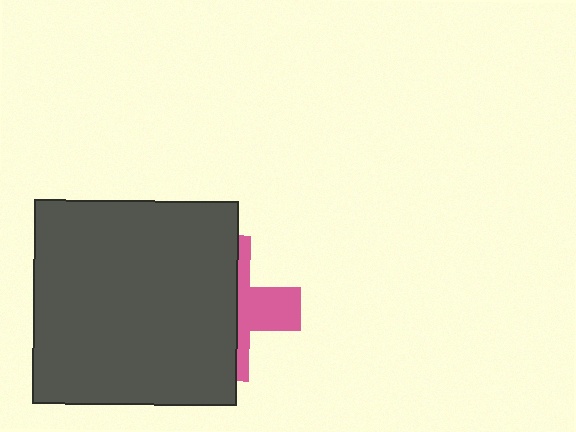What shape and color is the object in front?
The object in front is a dark gray square.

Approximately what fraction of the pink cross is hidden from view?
Roughly 64% of the pink cross is hidden behind the dark gray square.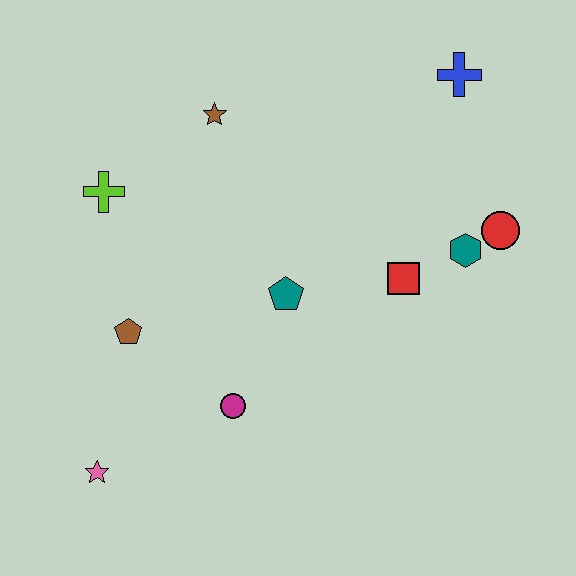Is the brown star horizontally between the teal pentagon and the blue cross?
No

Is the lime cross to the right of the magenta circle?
No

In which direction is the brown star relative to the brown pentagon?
The brown star is above the brown pentagon.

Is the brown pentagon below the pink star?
No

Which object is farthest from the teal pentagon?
The blue cross is farthest from the teal pentagon.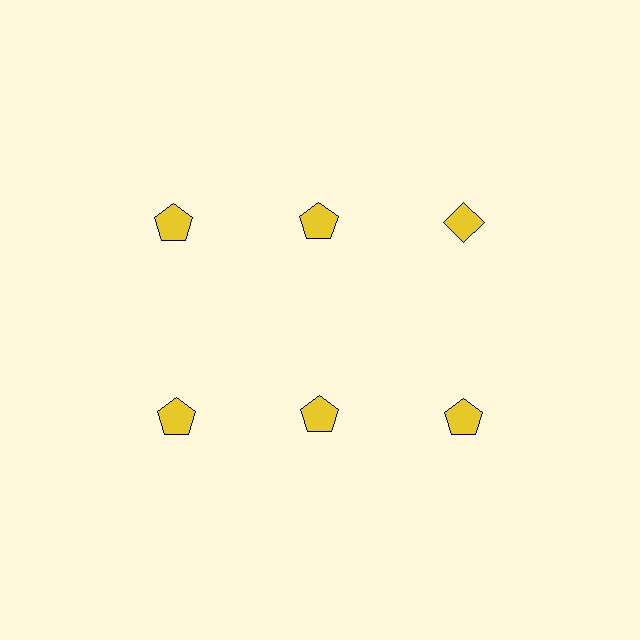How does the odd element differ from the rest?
It has a different shape: diamond instead of pentagon.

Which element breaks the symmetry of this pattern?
The yellow diamond in the top row, center column breaks the symmetry. All other shapes are yellow pentagons.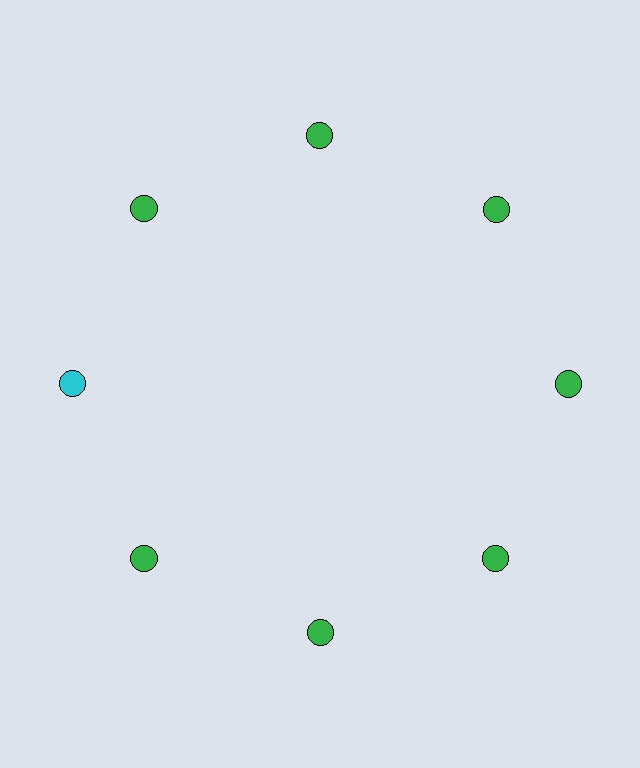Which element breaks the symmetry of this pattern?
The cyan circle at roughly the 9 o'clock position breaks the symmetry. All other shapes are green circles.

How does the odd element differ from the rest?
It has a different color: cyan instead of green.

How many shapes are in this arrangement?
There are 8 shapes arranged in a ring pattern.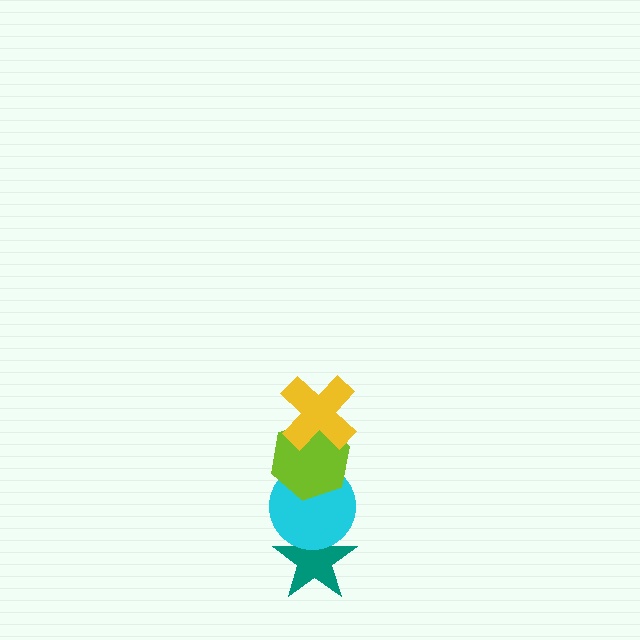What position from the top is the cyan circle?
The cyan circle is 3rd from the top.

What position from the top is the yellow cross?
The yellow cross is 1st from the top.